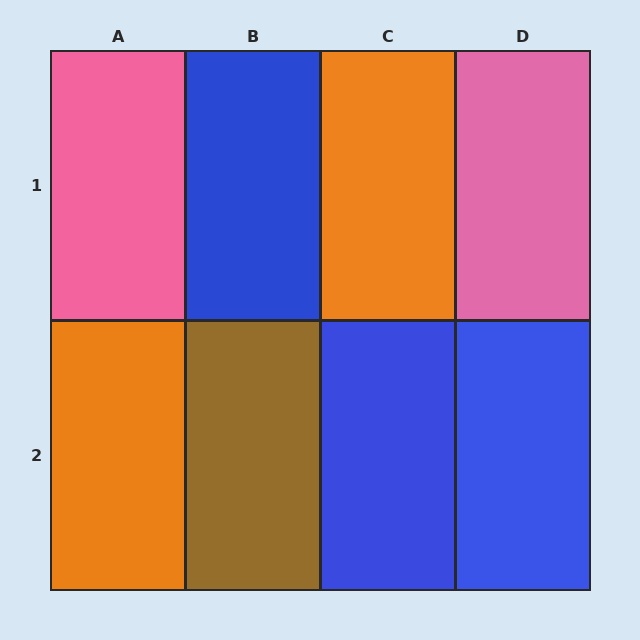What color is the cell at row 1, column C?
Orange.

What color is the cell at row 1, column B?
Blue.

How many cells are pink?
2 cells are pink.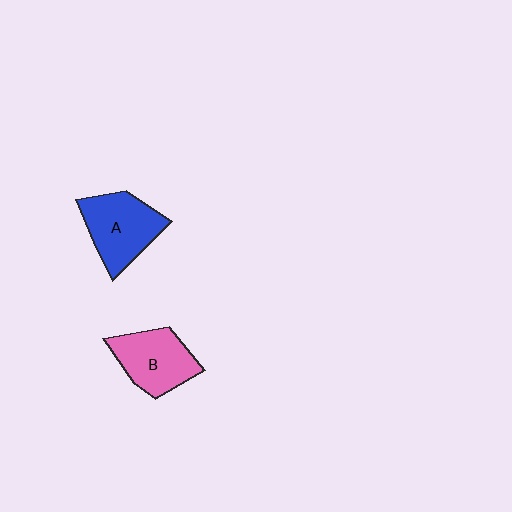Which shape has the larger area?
Shape A (blue).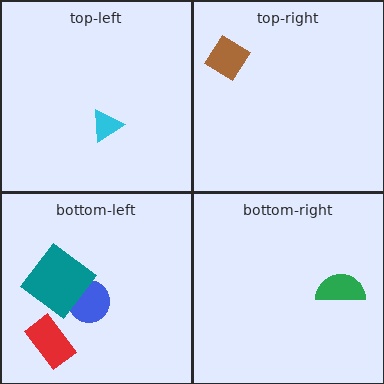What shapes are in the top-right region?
The brown diamond.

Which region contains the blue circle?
The bottom-left region.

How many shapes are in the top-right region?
1.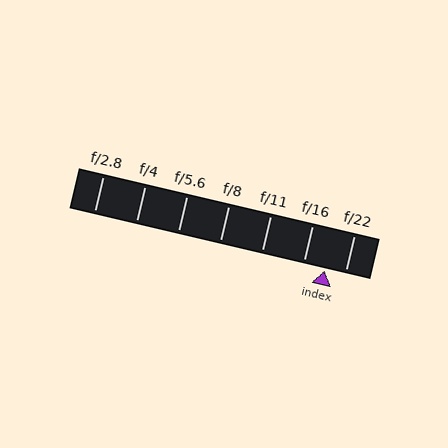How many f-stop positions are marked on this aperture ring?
There are 7 f-stop positions marked.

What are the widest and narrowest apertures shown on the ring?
The widest aperture shown is f/2.8 and the narrowest is f/22.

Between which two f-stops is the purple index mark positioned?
The index mark is between f/16 and f/22.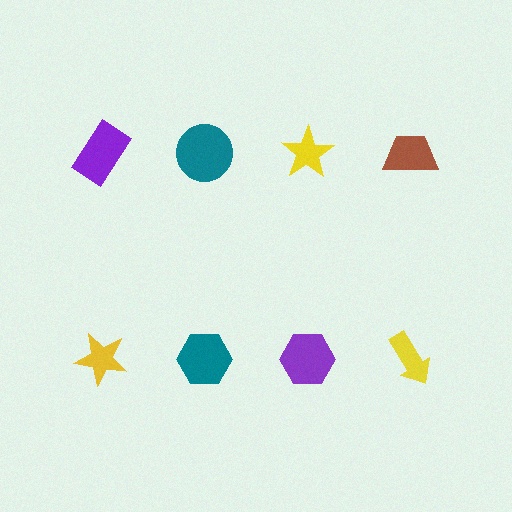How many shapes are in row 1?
4 shapes.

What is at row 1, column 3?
A yellow star.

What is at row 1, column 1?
A purple rectangle.